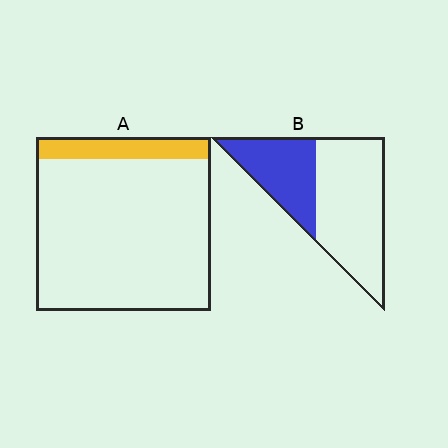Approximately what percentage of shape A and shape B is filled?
A is approximately 15% and B is approximately 35%.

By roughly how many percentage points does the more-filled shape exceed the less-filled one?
By roughly 25 percentage points (B over A).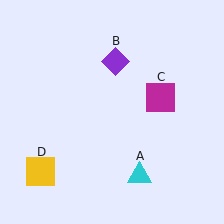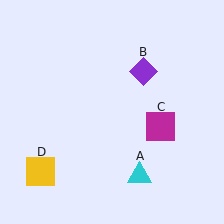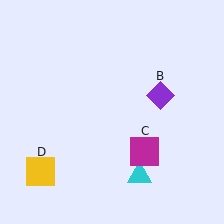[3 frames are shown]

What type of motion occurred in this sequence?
The purple diamond (object B), magenta square (object C) rotated clockwise around the center of the scene.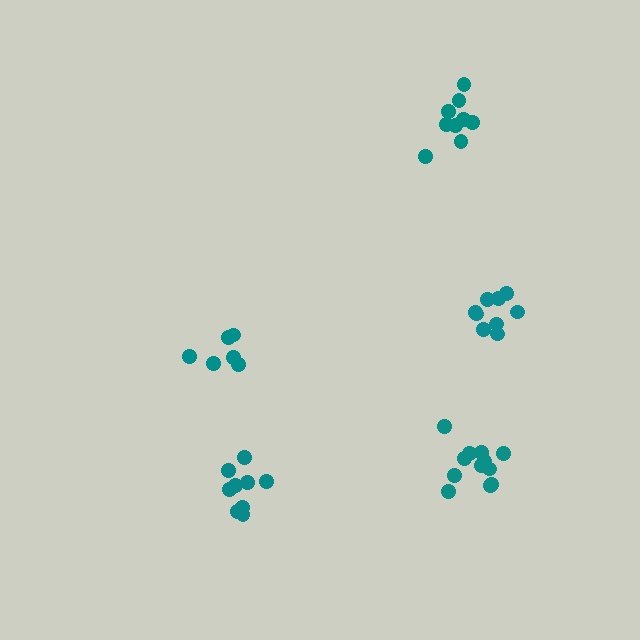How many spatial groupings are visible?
There are 5 spatial groupings.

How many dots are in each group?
Group 1: 9 dots, Group 2: 9 dots, Group 3: 12 dots, Group 4: 6 dots, Group 5: 9 dots (45 total).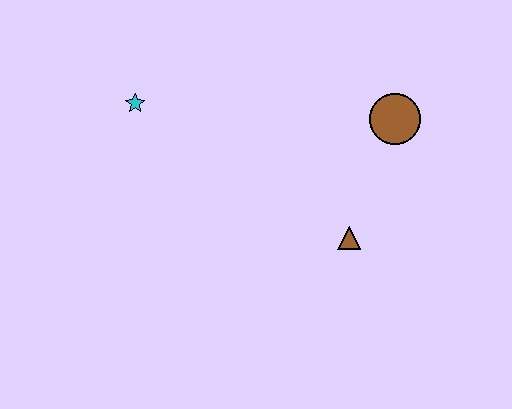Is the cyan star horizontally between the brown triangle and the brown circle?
No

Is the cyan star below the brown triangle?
No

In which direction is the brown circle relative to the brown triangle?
The brown circle is above the brown triangle.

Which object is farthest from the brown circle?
The cyan star is farthest from the brown circle.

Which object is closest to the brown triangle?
The brown circle is closest to the brown triangle.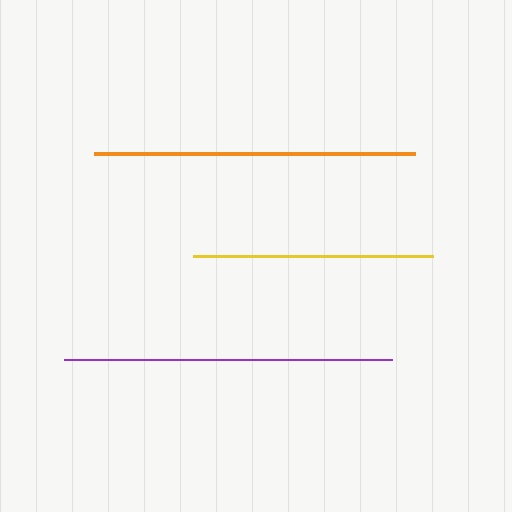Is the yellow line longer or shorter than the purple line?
The purple line is longer than the yellow line.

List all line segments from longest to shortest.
From longest to shortest: purple, orange, yellow.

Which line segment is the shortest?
The yellow line is the shortest at approximately 240 pixels.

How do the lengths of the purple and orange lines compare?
The purple and orange lines are approximately the same length.